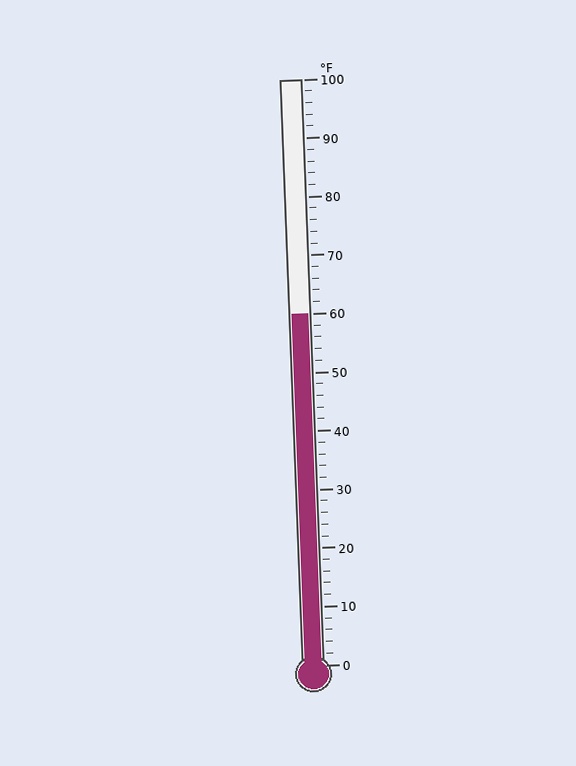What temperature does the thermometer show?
The thermometer shows approximately 60°F.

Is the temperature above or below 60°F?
The temperature is at 60°F.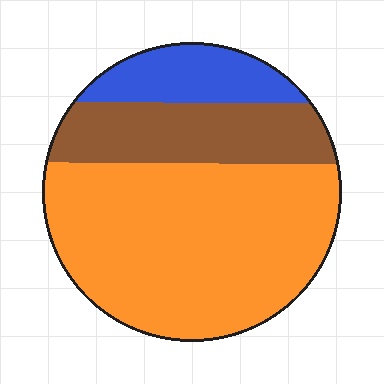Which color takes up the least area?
Blue, at roughly 15%.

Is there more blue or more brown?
Brown.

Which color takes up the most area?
Orange, at roughly 60%.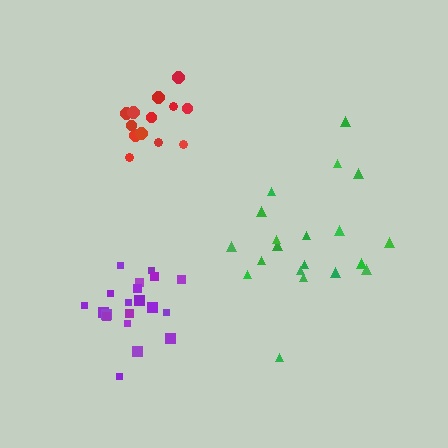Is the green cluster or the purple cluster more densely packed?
Purple.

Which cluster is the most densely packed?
Purple.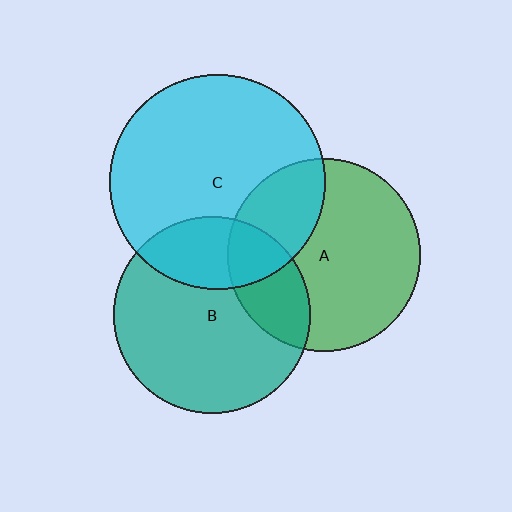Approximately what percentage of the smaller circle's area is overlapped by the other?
Approximately 25%.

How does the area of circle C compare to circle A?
Approximately 1.2 times.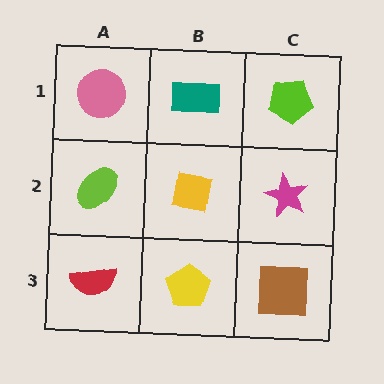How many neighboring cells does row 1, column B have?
3.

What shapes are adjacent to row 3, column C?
A magenta star (row 2, column C), a yellow pentagon (row 3, column B).